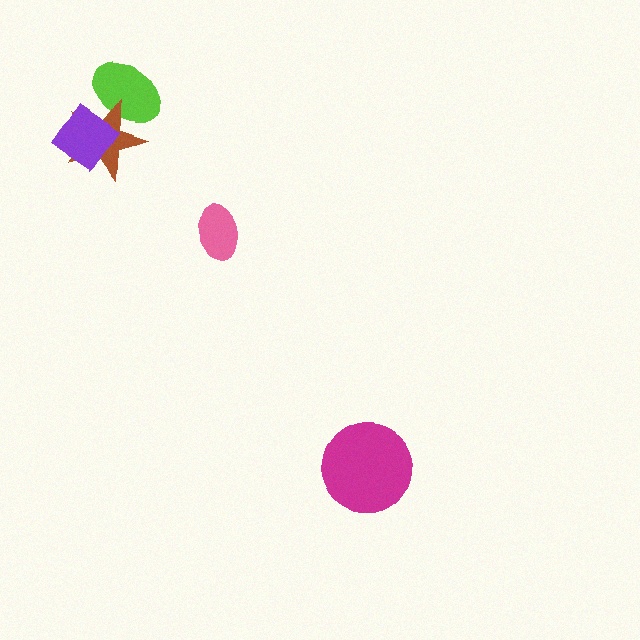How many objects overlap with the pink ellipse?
0 objects overlap with the pink ellipse.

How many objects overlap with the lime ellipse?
2 objects overlap with the lime ellipse.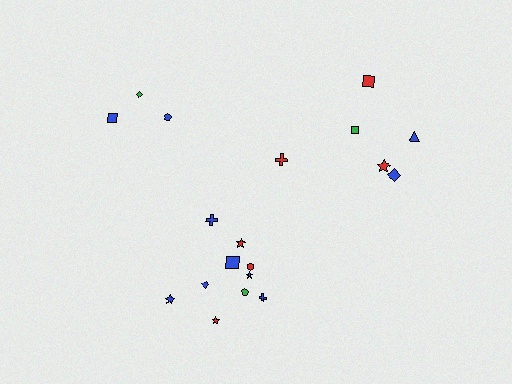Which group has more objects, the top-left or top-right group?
The top-right group.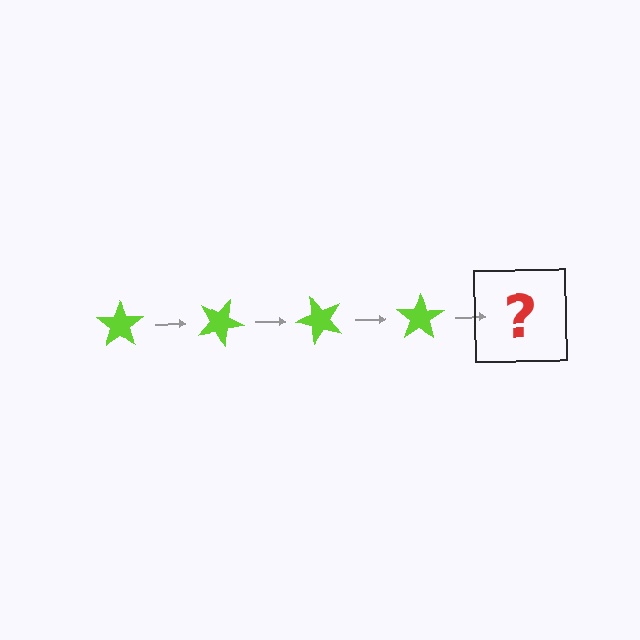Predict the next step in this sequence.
The next step is a lime star rotated 100 degrees.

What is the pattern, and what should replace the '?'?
The pattern is that the star rotates 25 degrees each step. The '?' should be a lime star rotated 100 degrees.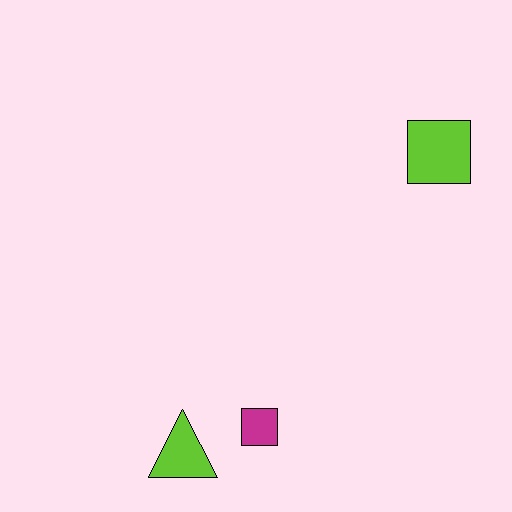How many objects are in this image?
There are 3 objects.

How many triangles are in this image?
There is 1 triangle.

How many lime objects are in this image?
There are 2 lime objects.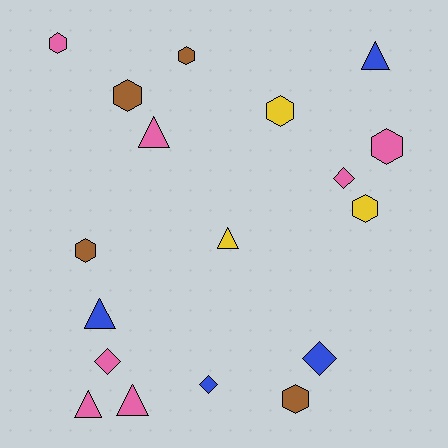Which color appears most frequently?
Pink, with 7 objects.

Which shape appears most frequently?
Hexagon, with 8 objects.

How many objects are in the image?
There are 18 objects.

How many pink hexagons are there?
There are 2 pink hexagons.